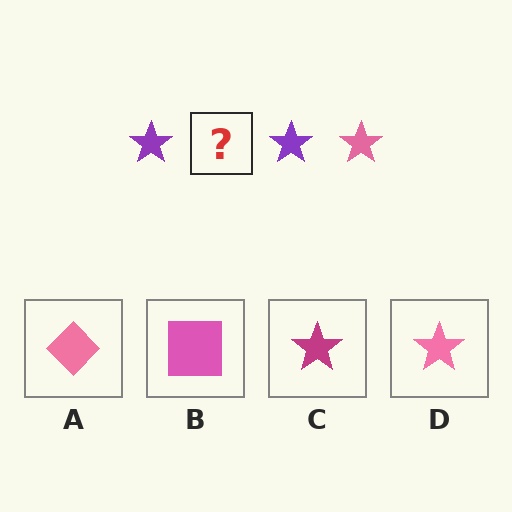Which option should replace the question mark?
Option D.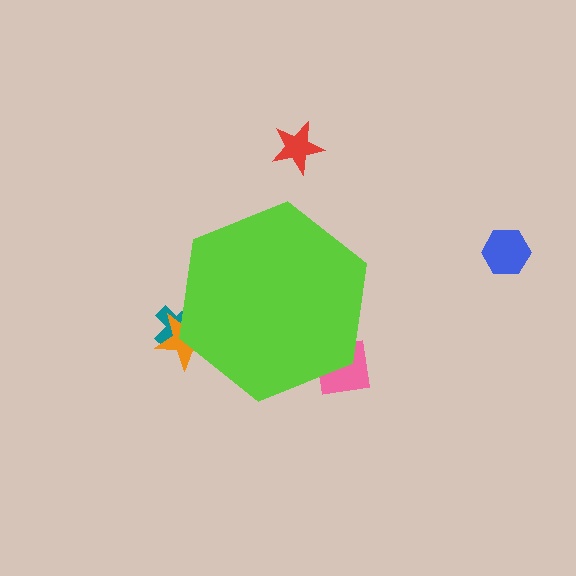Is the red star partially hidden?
No, the red star is fully visible.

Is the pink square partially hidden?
Yes, the pink square is partially hidden behind the lime hexagon.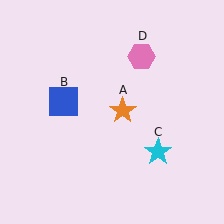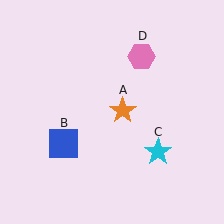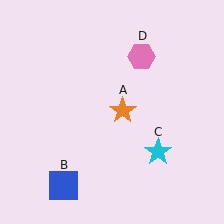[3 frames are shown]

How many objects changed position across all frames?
1 object changed position: blue square (object B).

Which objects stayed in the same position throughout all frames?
Orange star (object A) and cyan star (object C) and pink hexagon (object D) remained stationary.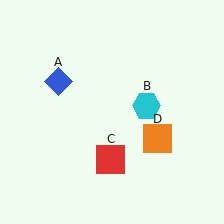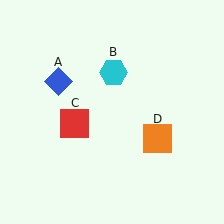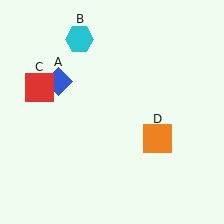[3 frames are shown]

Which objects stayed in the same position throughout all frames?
Blue diamond (object A) and orange square (object D) remained stationary.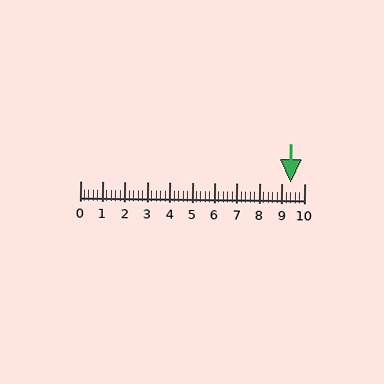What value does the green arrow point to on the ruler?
The green arrow points to approximately 9.4.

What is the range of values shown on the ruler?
The ruler shows values from 0 to 10.